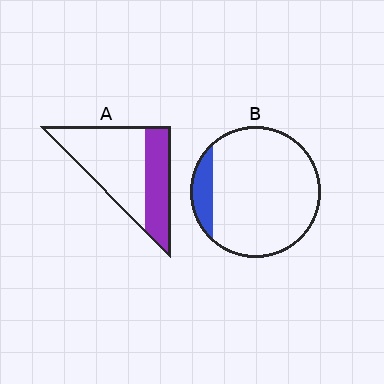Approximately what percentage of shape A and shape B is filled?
A is approximately 35% and B is approximately 10%.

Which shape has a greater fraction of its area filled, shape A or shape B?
Shape A.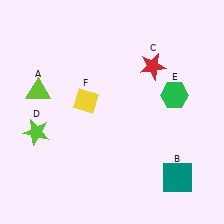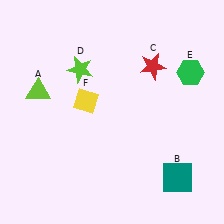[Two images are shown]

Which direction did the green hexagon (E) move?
The green hexagon (E) moved up.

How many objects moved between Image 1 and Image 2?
2 objects moved between the two images.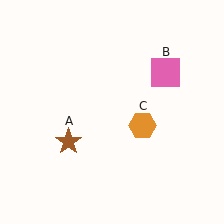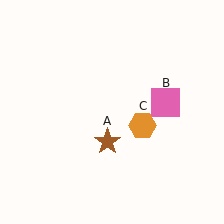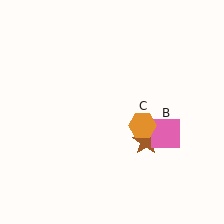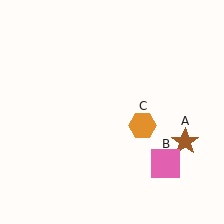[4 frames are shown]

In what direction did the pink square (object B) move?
The pink square (object B) moved down.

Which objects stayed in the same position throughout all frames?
Orange hexagon (object C) remained stationary.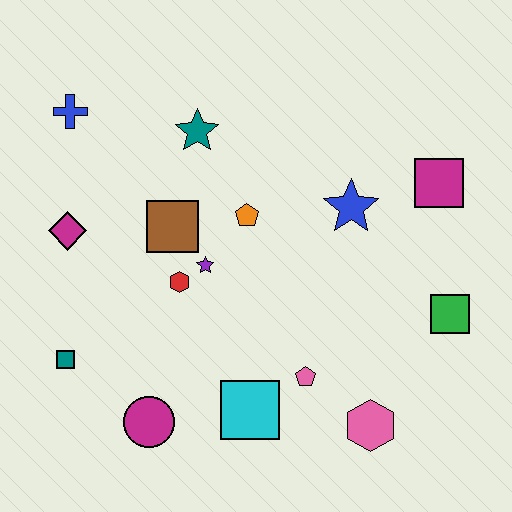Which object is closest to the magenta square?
The blue star is closest to the magenta square.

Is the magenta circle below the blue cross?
Yes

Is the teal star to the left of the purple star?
Yes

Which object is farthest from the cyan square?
The blue cross is farthest from the cyan square.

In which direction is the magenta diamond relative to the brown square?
The magenta diamond is to the left of the brown square.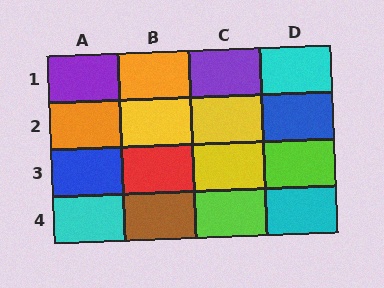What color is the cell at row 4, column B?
Brown.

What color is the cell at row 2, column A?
Orange.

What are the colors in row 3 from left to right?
Blue, red, yellow, lime.